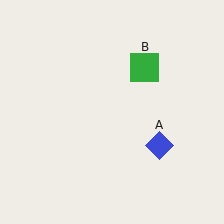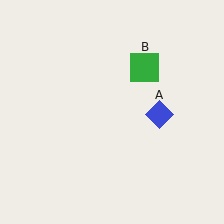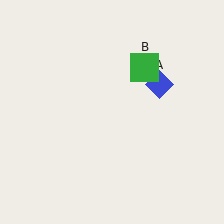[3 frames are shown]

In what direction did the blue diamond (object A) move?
The blue diamond (object A) moved up.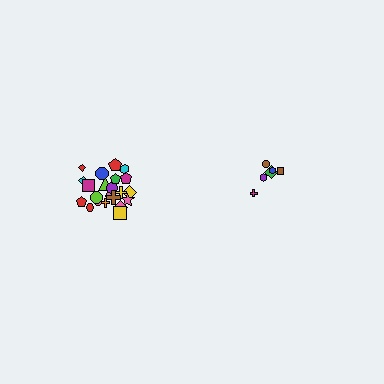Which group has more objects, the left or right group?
The left group.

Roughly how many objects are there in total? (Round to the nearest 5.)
Roughly 30 objects in total.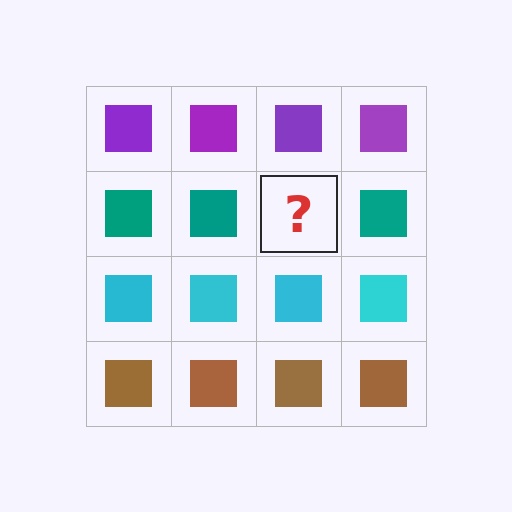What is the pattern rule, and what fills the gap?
The rule is that each row has a consistent color. The gap should be filled with a teal square.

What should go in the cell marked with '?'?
The missing cell should contain a teal square.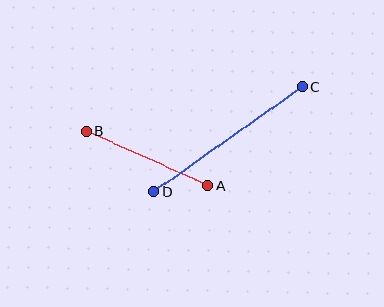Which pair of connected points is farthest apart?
Points C and D are farthest apart.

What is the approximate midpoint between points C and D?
The midpoint is at approximately (228, 139) pixels.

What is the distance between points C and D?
The distance is approximately 182 pixels.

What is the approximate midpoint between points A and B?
The midpoint is at approximately (147, 158) pixels.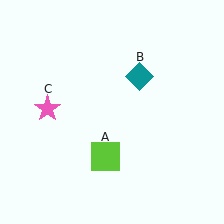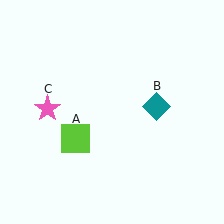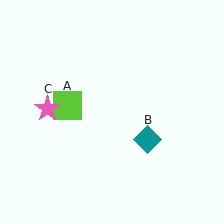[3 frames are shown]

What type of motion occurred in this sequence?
The lime square (object A), teal diamond (object B) rotated clockwise around the center of the scene.